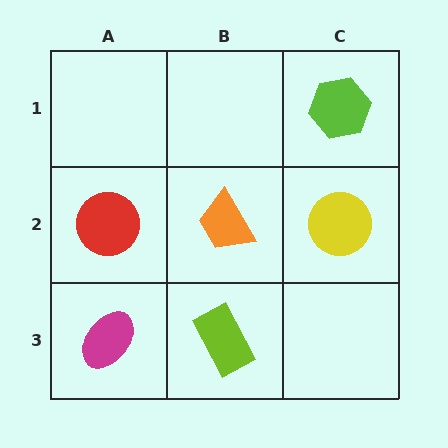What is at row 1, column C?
A lime hexagon.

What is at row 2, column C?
A yellow circle.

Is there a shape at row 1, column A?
No, that cell is empty.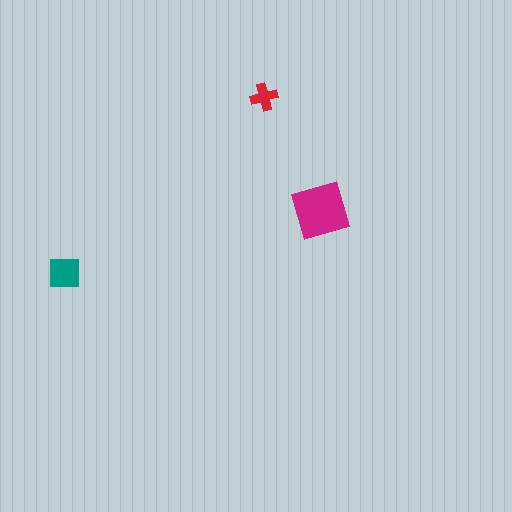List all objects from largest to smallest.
The magenta diamond, the teal square, the red cross.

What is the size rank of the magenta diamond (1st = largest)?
1st.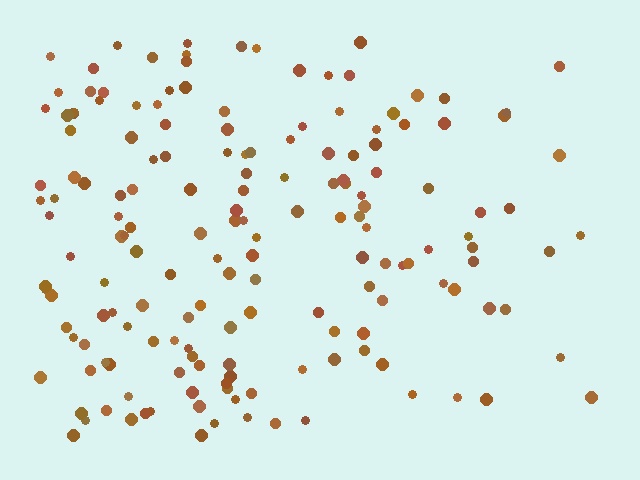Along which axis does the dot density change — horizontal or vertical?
Horizontal.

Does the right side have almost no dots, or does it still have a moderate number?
Still a moderate number, just noticeably fewer than the left.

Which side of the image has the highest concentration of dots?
The left.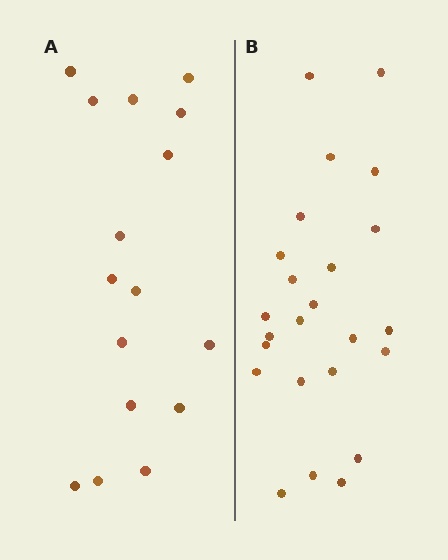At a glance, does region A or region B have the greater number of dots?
Region B (the right region) has more dots.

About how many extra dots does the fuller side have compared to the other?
Region B has roughly 8 or so more dots than region A.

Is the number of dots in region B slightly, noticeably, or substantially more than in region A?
Region B has substantially more. The ratio is roughly 1.5 to 1.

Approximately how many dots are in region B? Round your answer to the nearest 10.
About 20 dots. (The exact count is 24, which rounds to 20.)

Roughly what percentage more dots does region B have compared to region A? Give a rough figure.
About 50% more.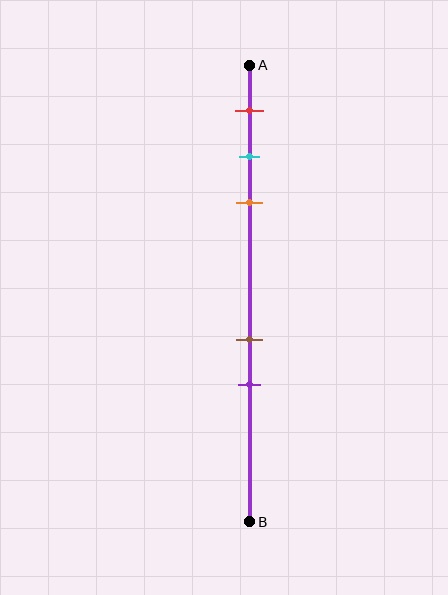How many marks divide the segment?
There are 5 marks dividing the segment.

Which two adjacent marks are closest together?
The cyan and orange marks are the closest adjacent pair.